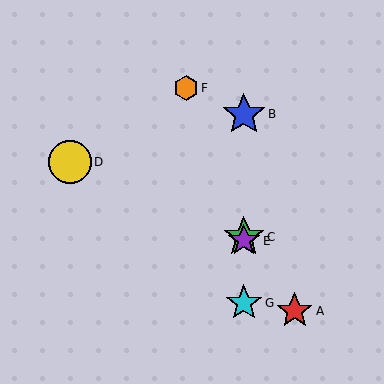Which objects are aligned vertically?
Objects B, C, E, G are aligned vertically.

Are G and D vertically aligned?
No, G is at x≈244 and D is at x≈70.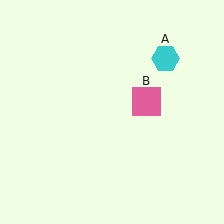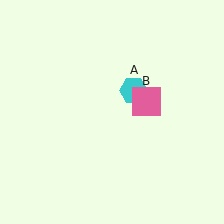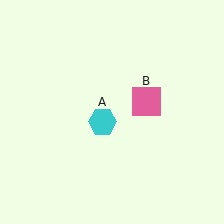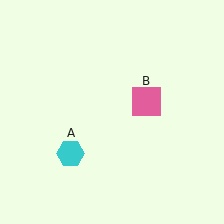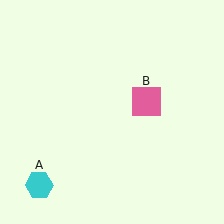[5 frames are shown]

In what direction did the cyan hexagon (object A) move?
The cyan hexagon (object A) moved down and to the left.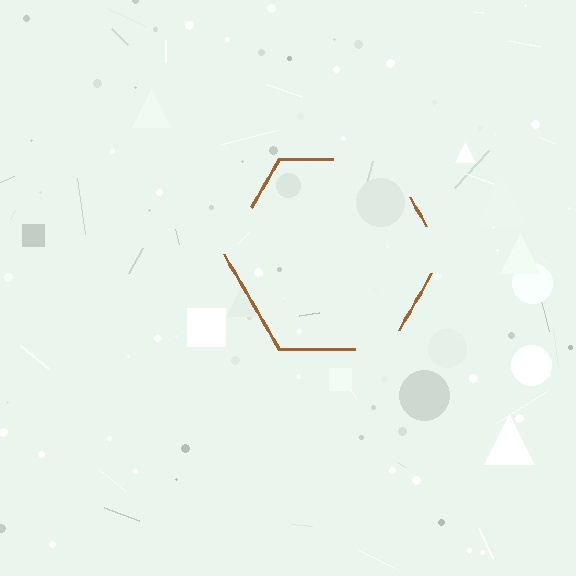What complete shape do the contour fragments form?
The contour fragments form a hexagon.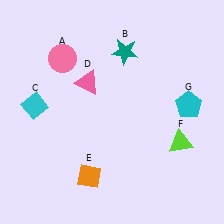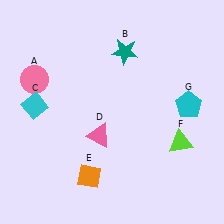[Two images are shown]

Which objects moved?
The objects that moved are: the pink circle (A), the pink triangle (D).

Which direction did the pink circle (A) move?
The pink circle (A) moved left.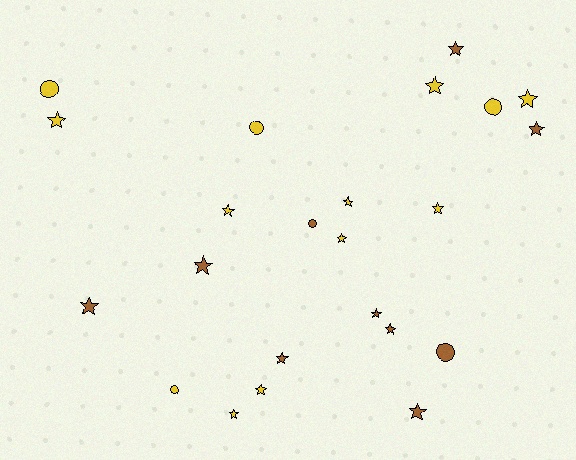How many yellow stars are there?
There are 9 yellow stars.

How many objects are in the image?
There are 23 objects.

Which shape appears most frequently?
Star, with 17 objects.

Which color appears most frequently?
Yellow, with 13 objects.